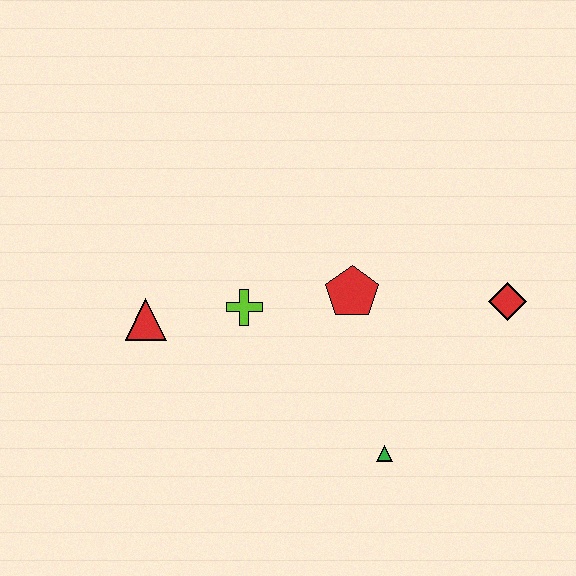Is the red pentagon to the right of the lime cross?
Yes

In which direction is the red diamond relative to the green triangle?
The red diamond is above the green triangle.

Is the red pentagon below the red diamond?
No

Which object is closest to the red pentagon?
The lime cross is closest to the red pentagon.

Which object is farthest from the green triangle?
The red triangle is farthest from the green triangle.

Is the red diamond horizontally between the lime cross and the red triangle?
No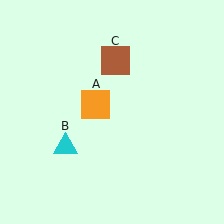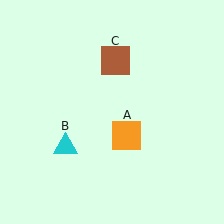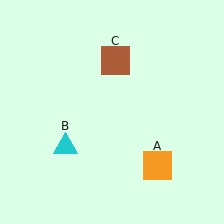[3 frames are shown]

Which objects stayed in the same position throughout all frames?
Cyan triangle (object B) and brown square (object C) remained stationary.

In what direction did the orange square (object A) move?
The orange square (object A) moved down and to the right.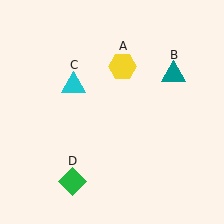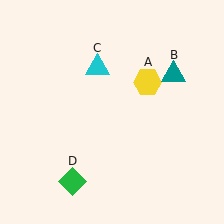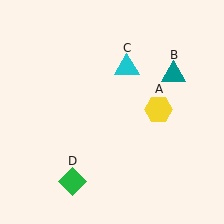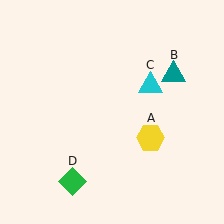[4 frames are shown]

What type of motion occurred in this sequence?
The yellow hexagon (object A), cyan triangle (object C) rotated clockwise around the center of the scene.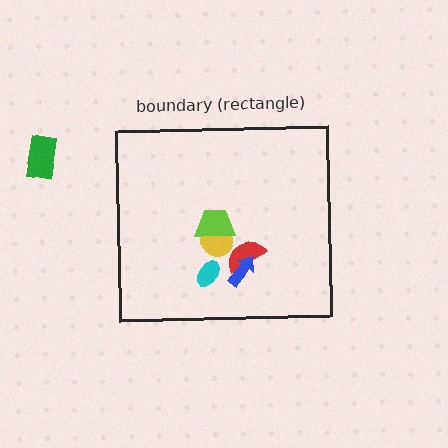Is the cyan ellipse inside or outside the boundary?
Inside.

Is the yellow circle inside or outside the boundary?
Inside.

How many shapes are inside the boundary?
5 inside, 1 outside.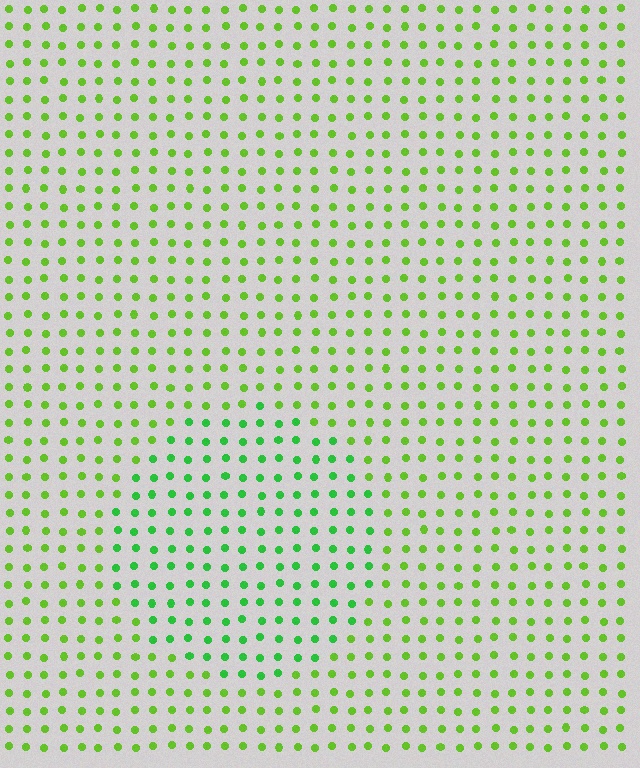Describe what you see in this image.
The image is filled with small lime elements in a uniform arrangement. A circle-shaped region is visible where the elements are tinted to a slightly different hue, forming a subtle color boundary.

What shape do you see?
I see a circle.